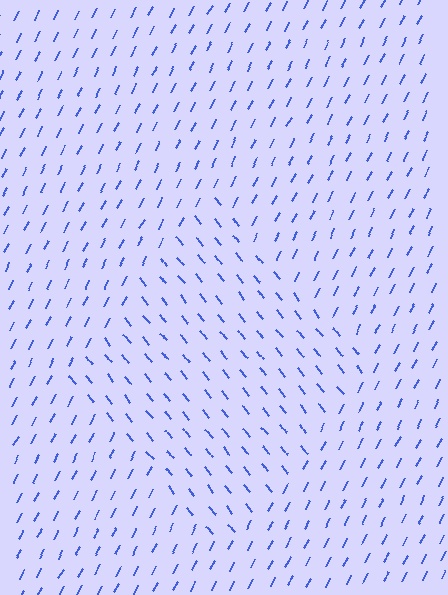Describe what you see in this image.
The image is filled with small blue line segments. A diamond region in the image has lines oriented differently from the surrounding lines, creating a visible texture boundary.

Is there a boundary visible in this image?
Yes, there is a texture boundary formed by a change in line orientation.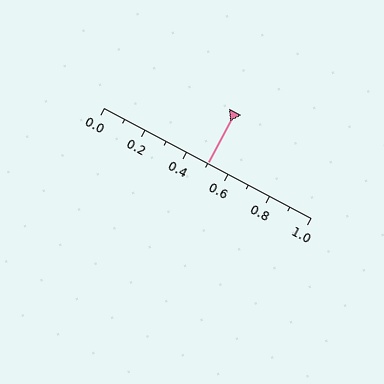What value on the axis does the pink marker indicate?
The marker indicates approximately 0.5.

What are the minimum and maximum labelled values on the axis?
The axis runs from 0.0 to 1.0.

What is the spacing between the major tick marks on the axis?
The major ticks are spaced 0.2 apart.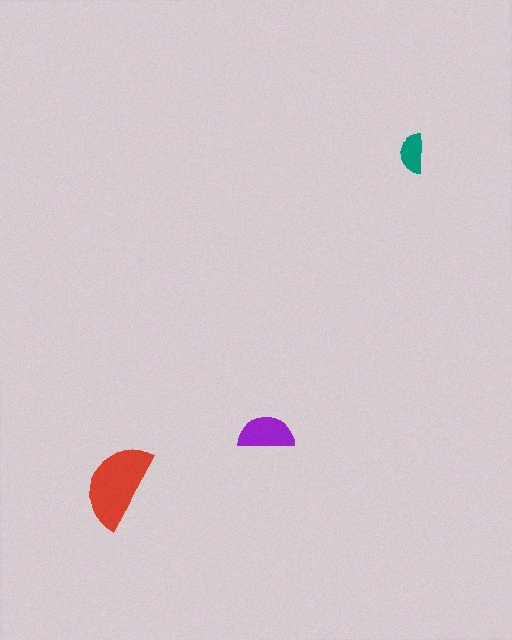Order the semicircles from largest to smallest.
the red one, the purple one, the teal one.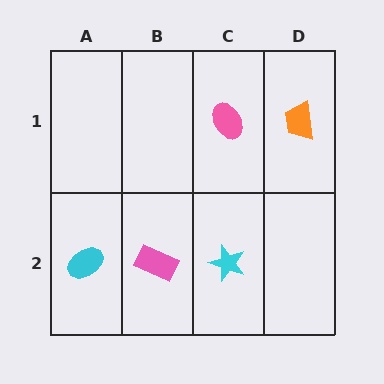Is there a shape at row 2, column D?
No, that cell is empty.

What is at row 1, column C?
A pink ellipse.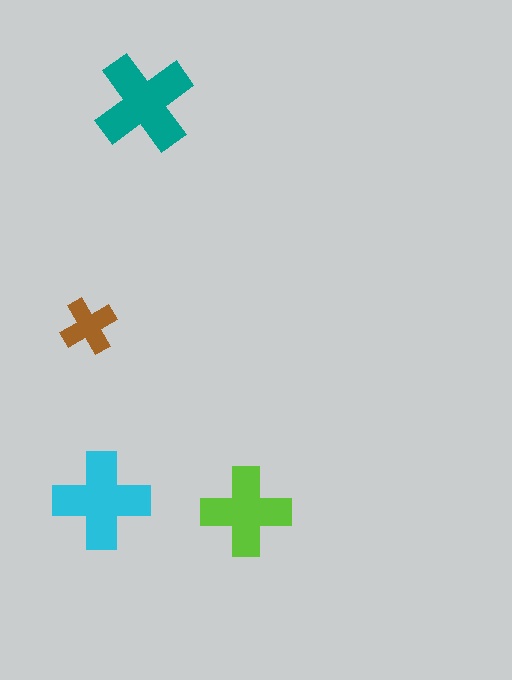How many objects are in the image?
There are 4 objects in the image.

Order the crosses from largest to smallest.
the teal one, the cyan one, the lime one, the brown one.